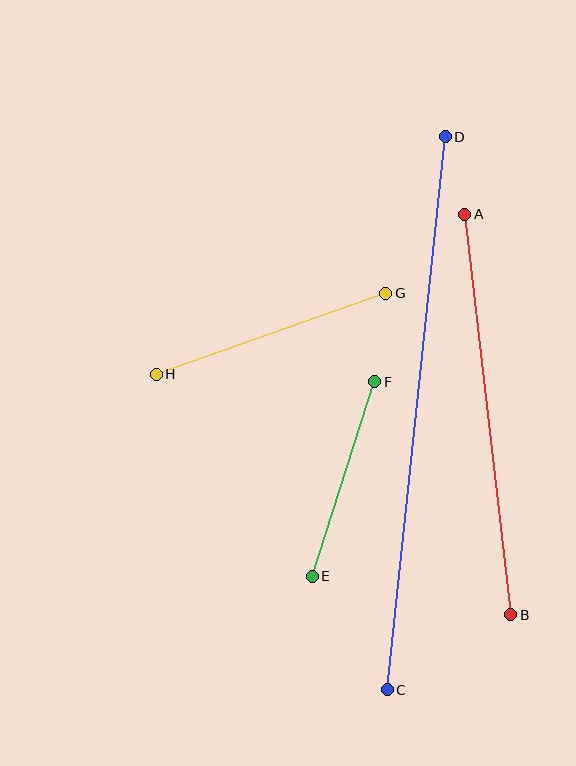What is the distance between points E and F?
The distance is approximately 204 pixels.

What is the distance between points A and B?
The distance is approximately 403 pixels.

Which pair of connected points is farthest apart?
Points C and D are farthest apart.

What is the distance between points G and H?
The distance is approximately 243 pixels.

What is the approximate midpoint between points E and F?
The midpoint is at approximately (344, 479) pixels.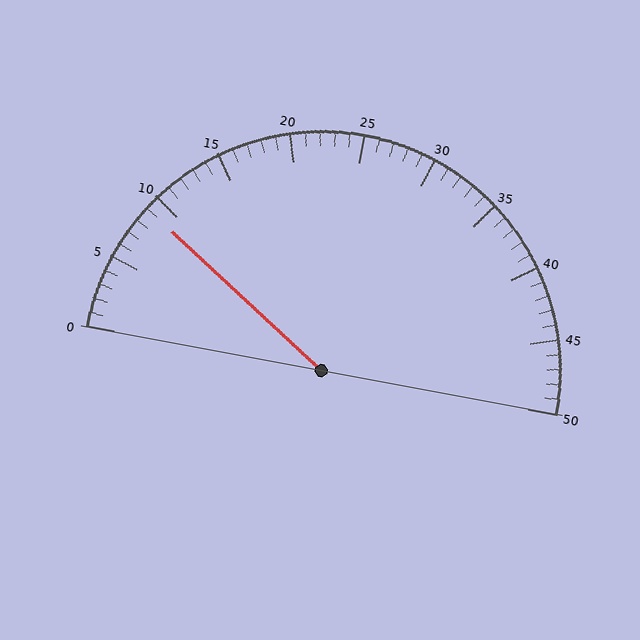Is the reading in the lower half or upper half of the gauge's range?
The reading is in the lower half of the range (0 to 50).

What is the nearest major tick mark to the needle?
The nearest major tick mark is 10.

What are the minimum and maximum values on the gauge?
The gauge ranges from 0 to 50.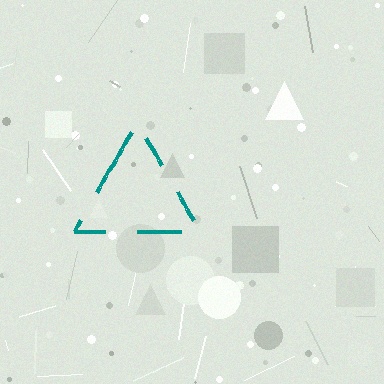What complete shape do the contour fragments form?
The contour fragments form a triangle.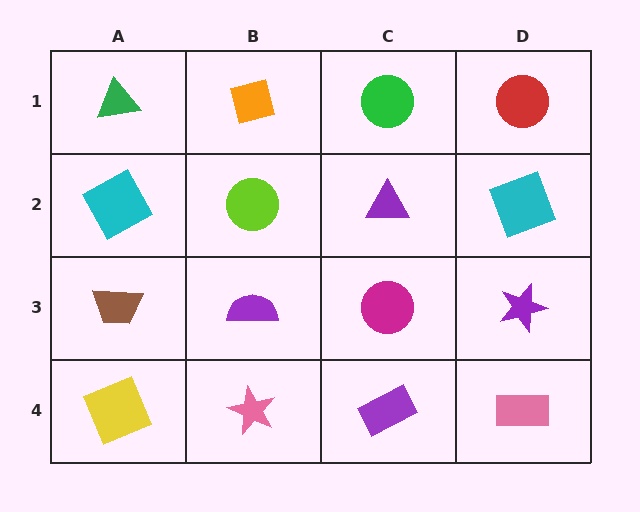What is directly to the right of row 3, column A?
A purple semicircle.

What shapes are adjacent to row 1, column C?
A purple triangle (row 2, column C), an orange diamond (row 1, column B), a red circle (row 1, column D).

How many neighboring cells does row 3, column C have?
4.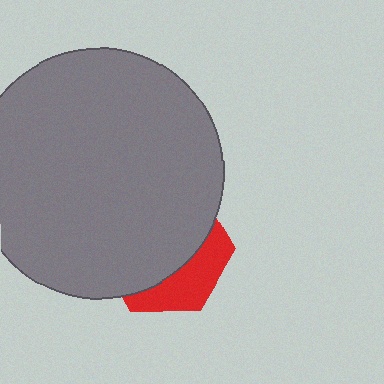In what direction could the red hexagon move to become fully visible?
The red hexagon could move down. That would shift it out from behind the gray circle entirely.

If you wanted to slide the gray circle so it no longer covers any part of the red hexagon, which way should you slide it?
Slide it up — that is the most direct way to separate the two shapes.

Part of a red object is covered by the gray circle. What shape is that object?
It is a hexagon.